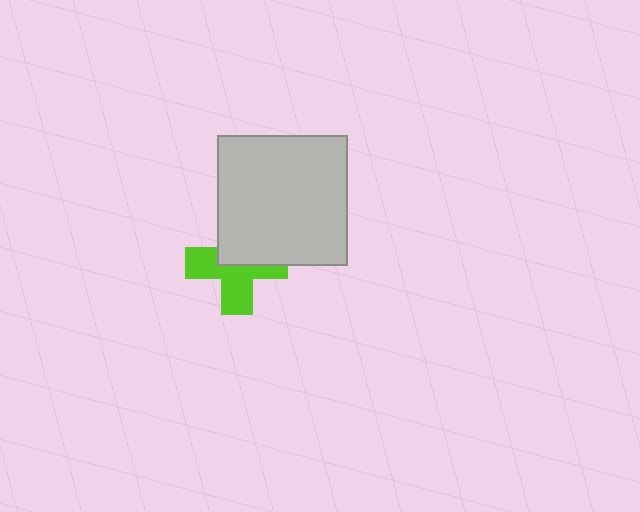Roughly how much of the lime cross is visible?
About half of it is visible (roughly 57%).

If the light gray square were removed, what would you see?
You would see the complete lime cross.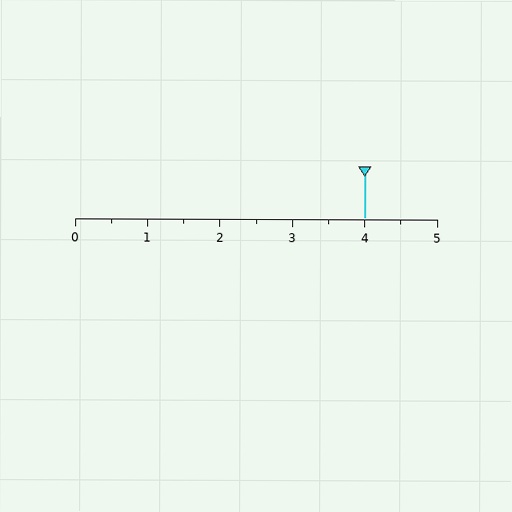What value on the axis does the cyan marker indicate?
The marker indicates approximately 4.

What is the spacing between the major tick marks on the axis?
The major ticks are spaced 1 apart.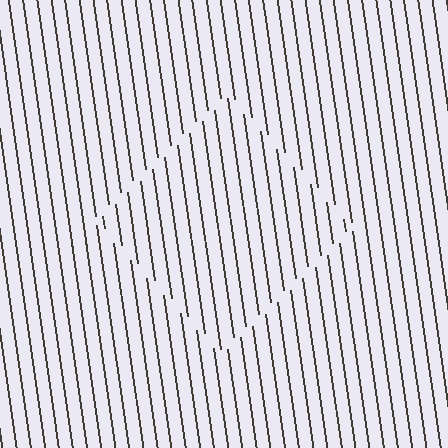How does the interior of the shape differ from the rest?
The interior of the shape contains the same grating, shifted by half a period — the contour is defined by the phase discontinuity where line-ends from the inner and outer gratings abut.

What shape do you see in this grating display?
An illusory square. The interior of the shape contains the same grating, shifted by half a period — the contour is defined by the phase discontinuity where line-ends from the inner and outer gratings abut.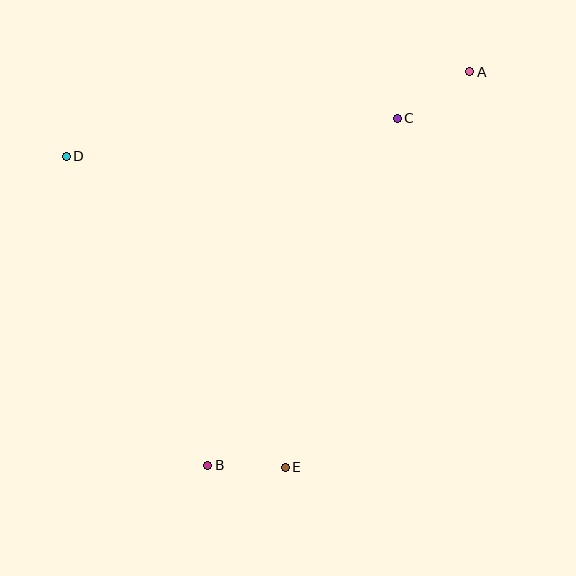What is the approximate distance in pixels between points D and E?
The distance between D and E is approximately 380 pixels.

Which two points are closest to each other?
Points B and E are closest to each other.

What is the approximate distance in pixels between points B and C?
The distance between B and C is approximately 396 pixels.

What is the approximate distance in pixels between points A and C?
The distance between A and C is approximately 86 pixels.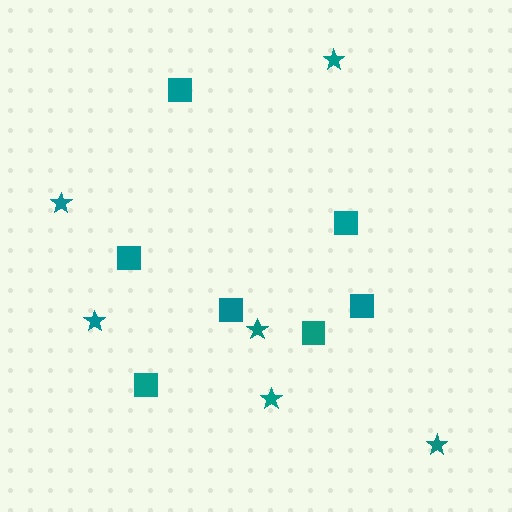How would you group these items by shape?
There are 2 groups: one group of squares (7) and one group of stars (6).